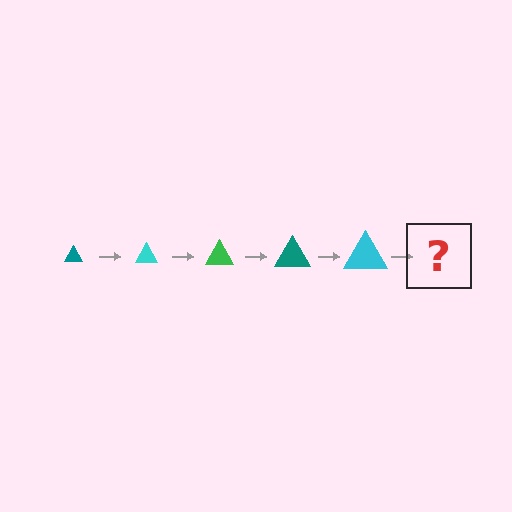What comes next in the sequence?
The next element should be a green triangle, larger than the previous one.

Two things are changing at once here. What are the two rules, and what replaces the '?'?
The two rules are that the triangle grows larger each step and the color cycles through teal, cyan, and green. The '?' should be a green triangle, larger than the previous one.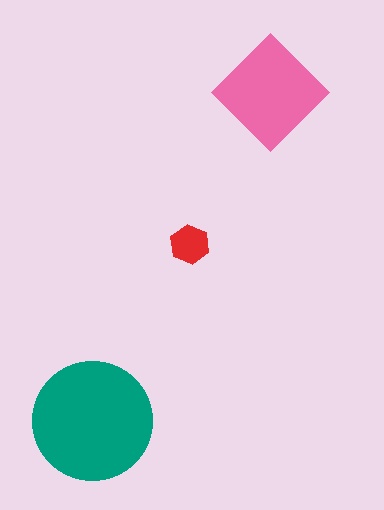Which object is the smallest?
The red hexagon.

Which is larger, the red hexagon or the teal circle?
The teal circle.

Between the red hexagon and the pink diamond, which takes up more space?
The pink diamond.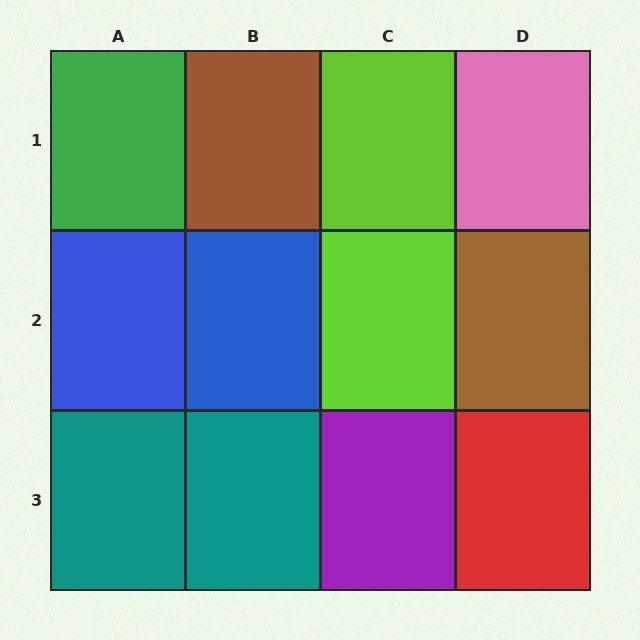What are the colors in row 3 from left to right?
Teal, teal, purple, red.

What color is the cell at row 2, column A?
Blue.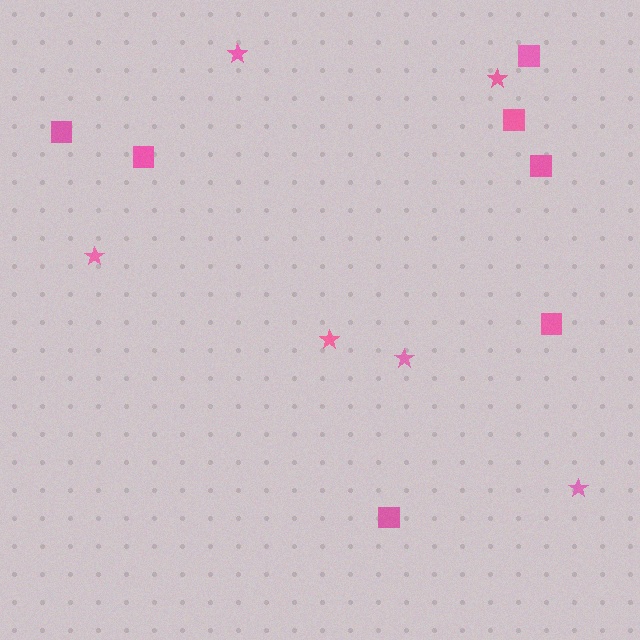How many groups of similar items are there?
There are 2 groups: one group of squares (7) and one group of stars (6).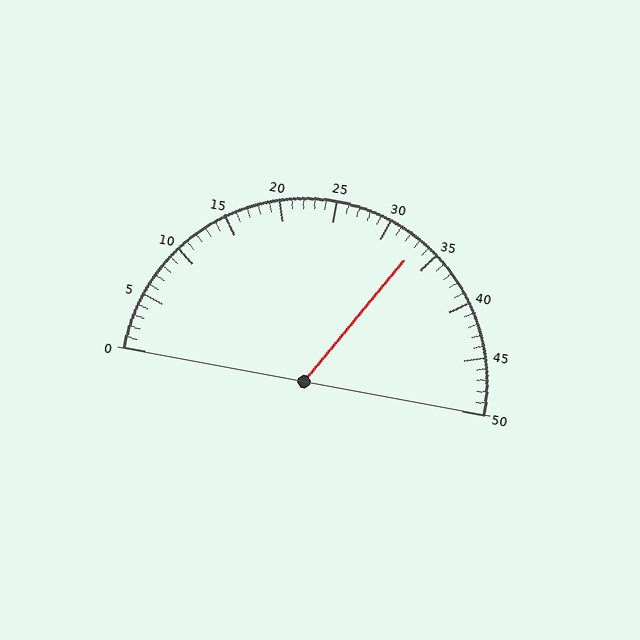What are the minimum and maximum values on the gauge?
The gauge ranges from 0 to 50.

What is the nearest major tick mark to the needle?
The nearest major tick mark is 35.